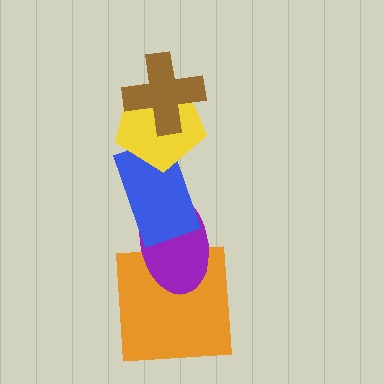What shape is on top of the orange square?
The purple ellipse is on top of the orange square.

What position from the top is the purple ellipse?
The purple ellipse is 4th from the top.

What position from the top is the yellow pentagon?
The yellow pentagon is 2nd from the top.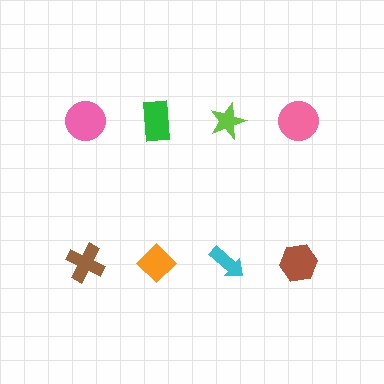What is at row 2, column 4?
A brown hexagon.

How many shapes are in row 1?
4 shapes.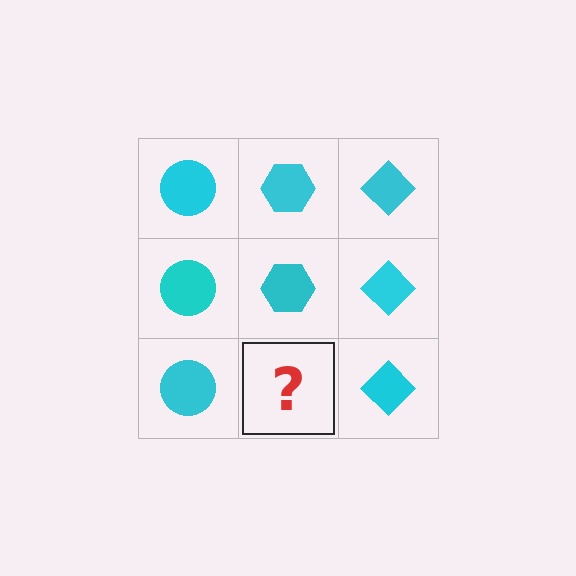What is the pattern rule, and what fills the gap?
The rule is that each column has a consistent shape. The gap should be filled with a cyan hexagon.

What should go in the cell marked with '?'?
The missing cell should contain a cyan hexagon.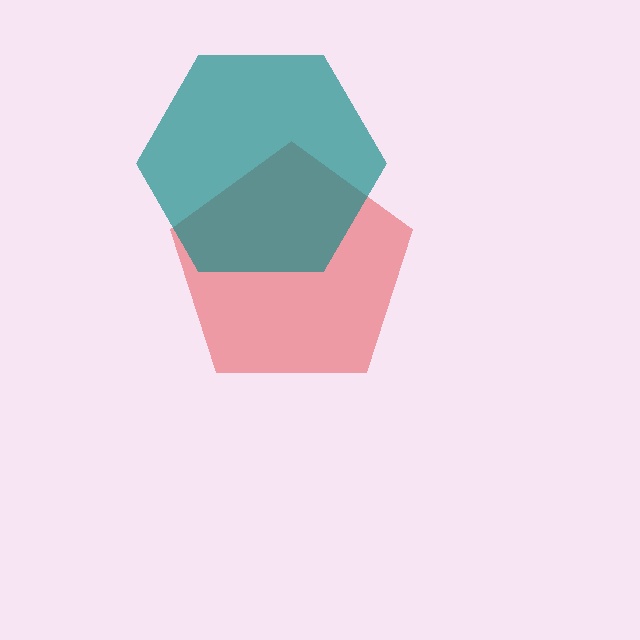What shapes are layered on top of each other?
The layered shapes are: a red pentagon, a teal hexagon.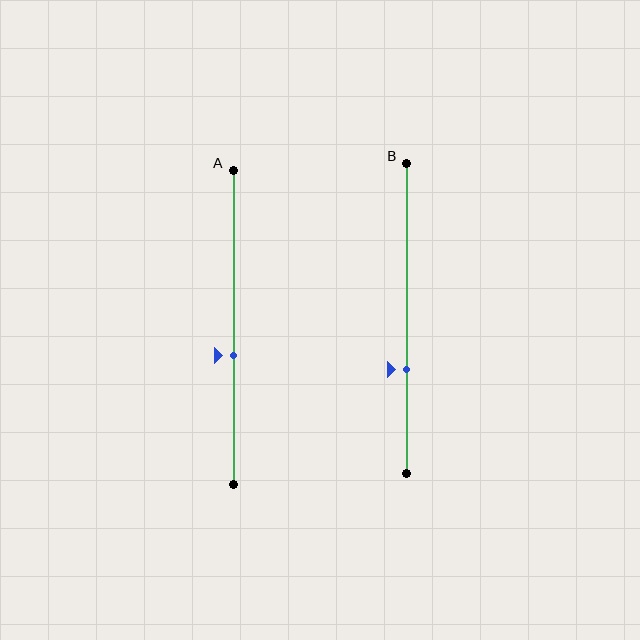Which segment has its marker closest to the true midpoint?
Segment A has its marker closest to the true midpoint.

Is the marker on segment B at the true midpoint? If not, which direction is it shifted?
No, the marker on segment B is shifted downward by about 16% of the segment length.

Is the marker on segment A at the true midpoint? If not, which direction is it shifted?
No, the marker on segment A is shifted downward by about 9% of the segment length.